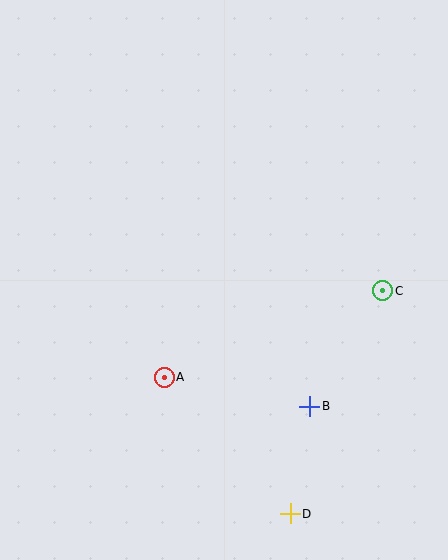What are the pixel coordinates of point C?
Point C is at (383, 291).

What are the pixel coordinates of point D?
Point D is at (290, 514).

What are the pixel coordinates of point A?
Point A is at (164, 377).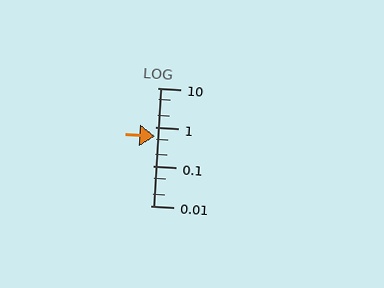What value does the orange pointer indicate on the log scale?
The pointer indicates approximately 0.59.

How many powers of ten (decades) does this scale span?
The scale spans 3 decades, from 0.01 to 10.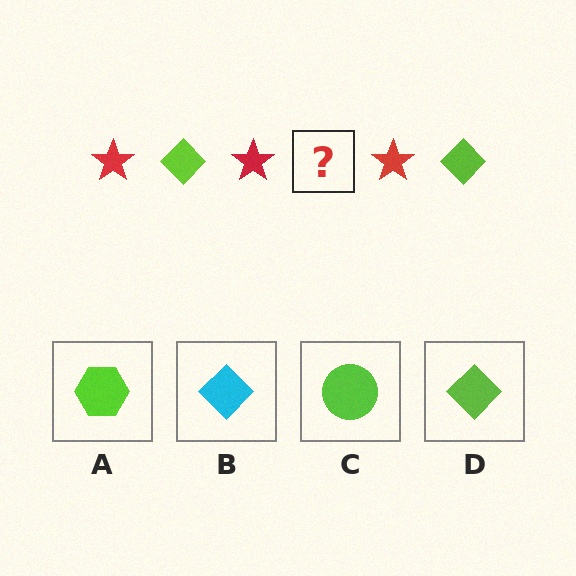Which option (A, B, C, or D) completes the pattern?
D.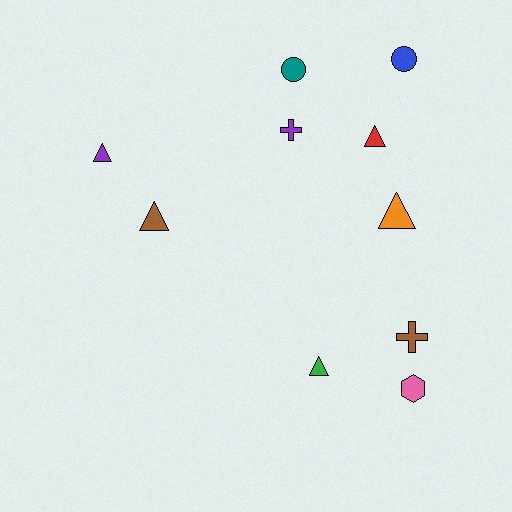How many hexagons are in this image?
There is 1 hexagon.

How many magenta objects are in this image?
There are no magenta objects.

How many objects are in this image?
There are 10 objects.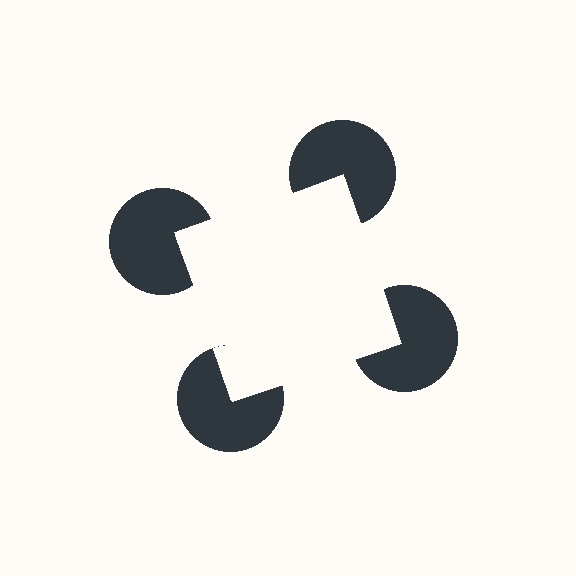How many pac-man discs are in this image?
There are 4 — one at each vertex of the illusory square.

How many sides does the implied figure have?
4 sides.